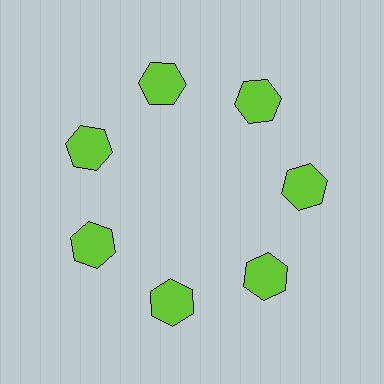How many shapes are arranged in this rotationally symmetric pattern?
There are 7 shapes, arranged in 7 groups of 1.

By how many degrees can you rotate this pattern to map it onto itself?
The pattern maps onto itself every 51 degrees of rotation.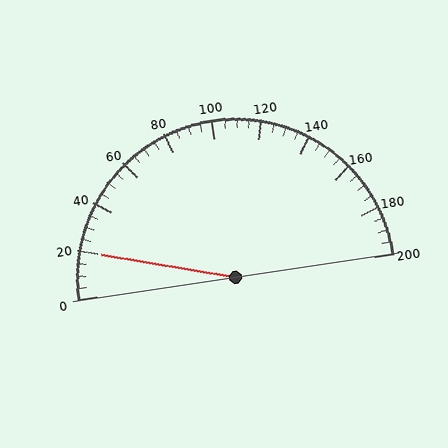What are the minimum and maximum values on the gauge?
The gauge ranges from 0 to 200.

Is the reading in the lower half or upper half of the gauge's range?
The reading is in the lower half of the range (0 to 200).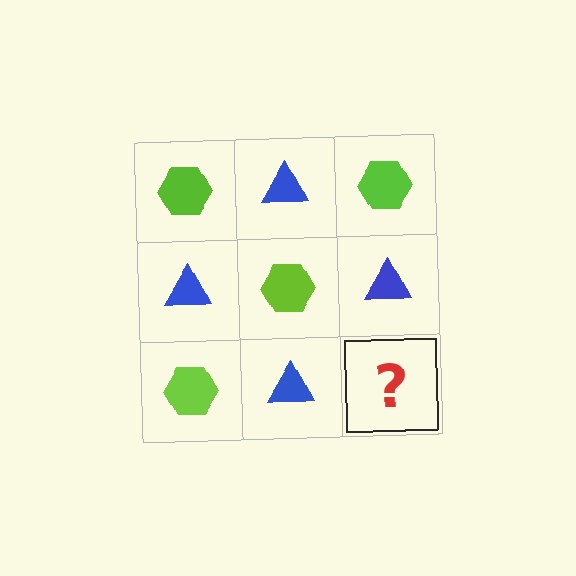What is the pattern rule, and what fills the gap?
The rule is that it alternates lime hexagon and blue triangle in a checkerboard pattern. The gap should be filled with a lime hexagon.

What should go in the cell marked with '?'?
The missing cell should contain a lime hexagon.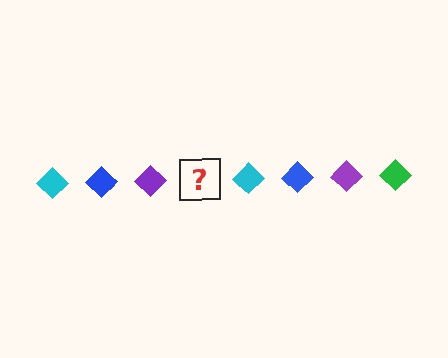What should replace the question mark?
The question mark should be replaced with a green diamond.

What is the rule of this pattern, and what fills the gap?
The rule is that the pattern cycles through cyan, blue, purple, green diamonds. The gap should be filled with a green diamond.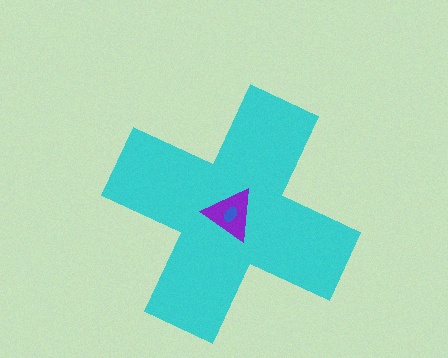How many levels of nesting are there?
3.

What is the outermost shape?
The cyan cross.